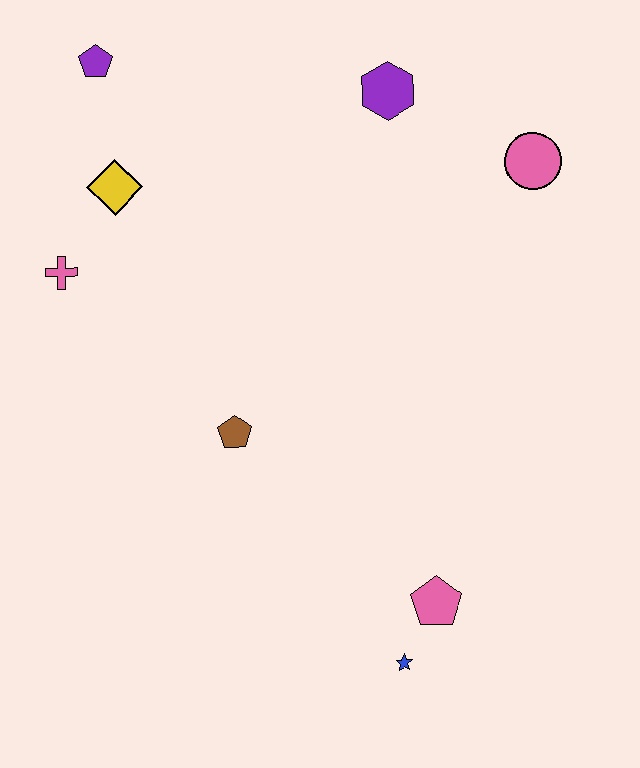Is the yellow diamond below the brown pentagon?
No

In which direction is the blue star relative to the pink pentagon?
The blue star is below the pink pentagon.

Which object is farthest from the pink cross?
The blue star is farthest from the pink cross.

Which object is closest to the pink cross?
The yellow diamond is closest to the pink cross.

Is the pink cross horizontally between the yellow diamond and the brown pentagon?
No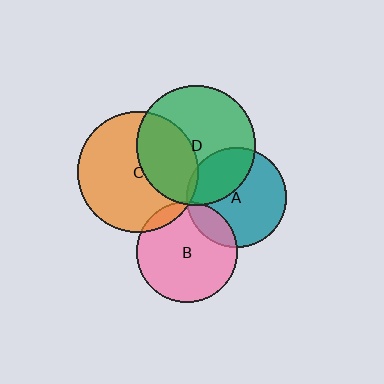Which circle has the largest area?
Circle C (orange).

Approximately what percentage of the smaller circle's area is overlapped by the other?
Approximately 10%.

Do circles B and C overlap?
Yes.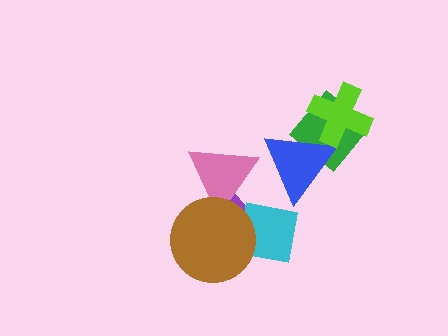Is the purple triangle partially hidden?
Yes, it is partially covered by another shape.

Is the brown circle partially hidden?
No, no other shape covers it.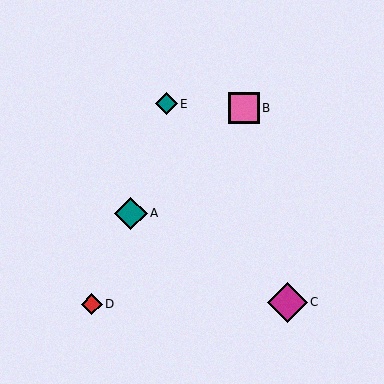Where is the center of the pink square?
The center of the pink square is at (244, 108).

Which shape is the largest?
The magenta diamond (labeled C) is the largest.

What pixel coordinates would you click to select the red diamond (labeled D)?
Click at (92, 304) to select the red diamond D.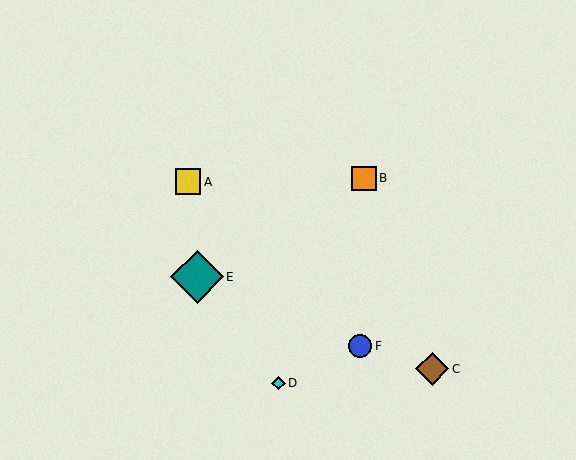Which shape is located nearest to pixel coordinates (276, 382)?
The cyan diamond (labeled D) at (278, 383) is nearest to that location.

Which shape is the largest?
The teal diamond (labeled E) is the largest.